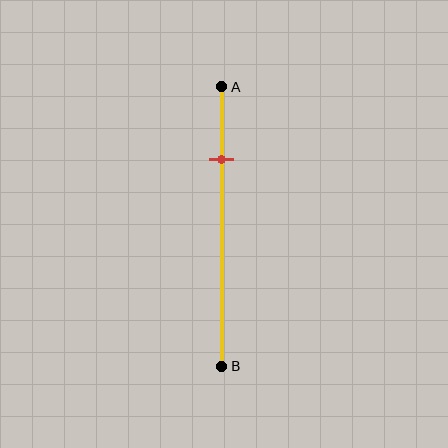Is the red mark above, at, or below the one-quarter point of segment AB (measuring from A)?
The red mark is approximately at the one-quarter point of segment AB.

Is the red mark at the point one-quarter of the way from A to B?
Yes, the mark is approximately at the one-quarter point.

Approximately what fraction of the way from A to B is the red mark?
The red mark is approximately 25% of the way from A to B.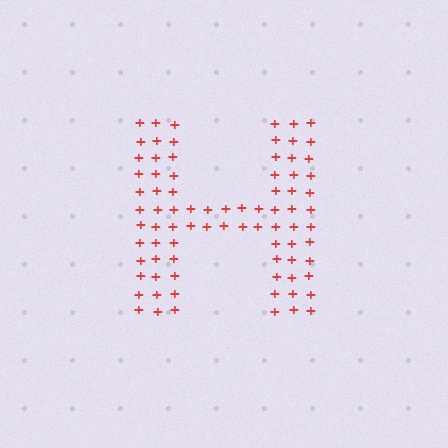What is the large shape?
The large shape is the letter H.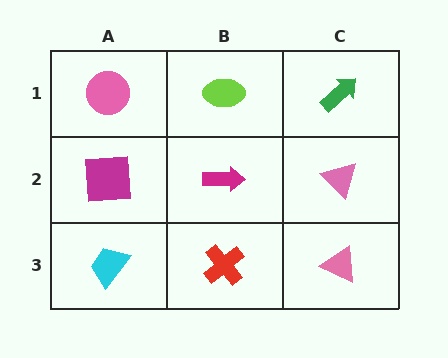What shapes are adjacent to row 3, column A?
A magenta square (row 2, column A), a red cross (row 3, column B).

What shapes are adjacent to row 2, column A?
A pink circle (row 1, column A), a cyan trapezoid (row 3, column A), a magenta arrow (row 2, column B).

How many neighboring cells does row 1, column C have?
2.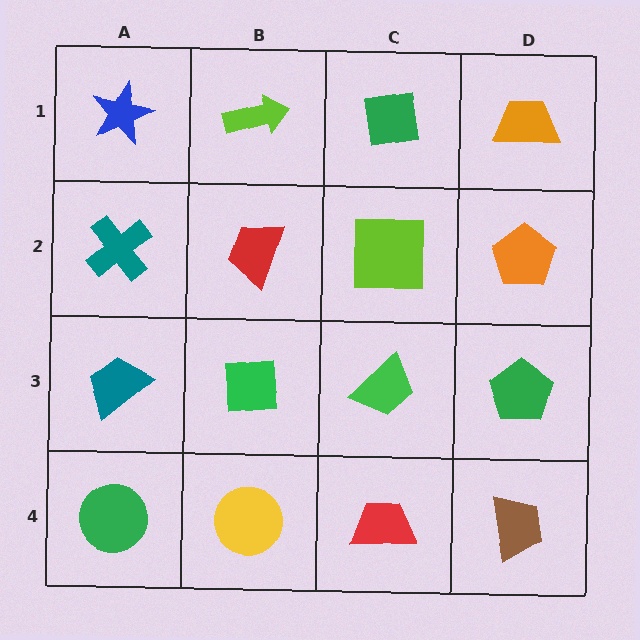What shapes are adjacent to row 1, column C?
A lime square (row 2, column C), a lime arrow (row 1, column B), an orange trapezoid (row 1, column D).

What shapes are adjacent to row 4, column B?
A green square (row 3, column B), a green circle (row 4, column A), a red trapezoid (row 4, column C).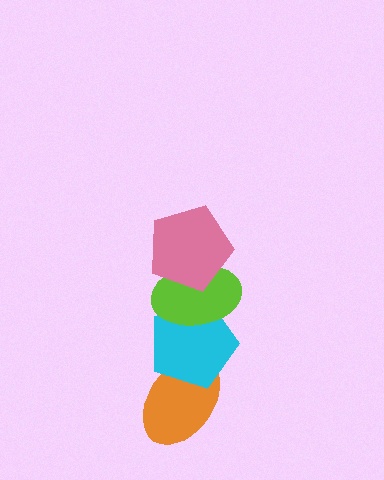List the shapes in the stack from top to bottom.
From top to bottom: the pink pentagon, the lime ellipse, the cyan pentagon, the orange ellipse.